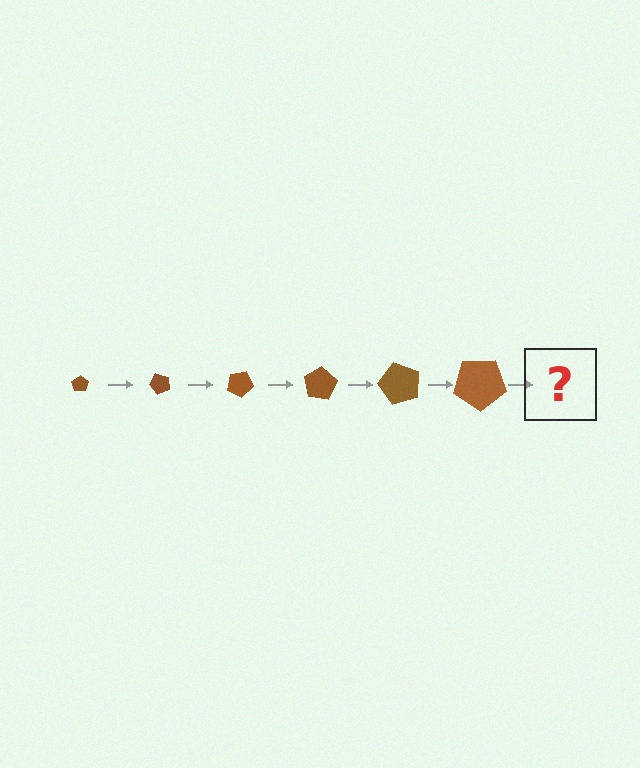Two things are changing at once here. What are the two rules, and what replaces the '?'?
The two rules are that the pentagon grows larger each step and it rotates 50 degrees each step. The '?' should be a pentagon, larger than the previous one and rotated 300 degrees from the start.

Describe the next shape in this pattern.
It should be a pentagon, larger than the previous one and rotated 300 degrees from the start.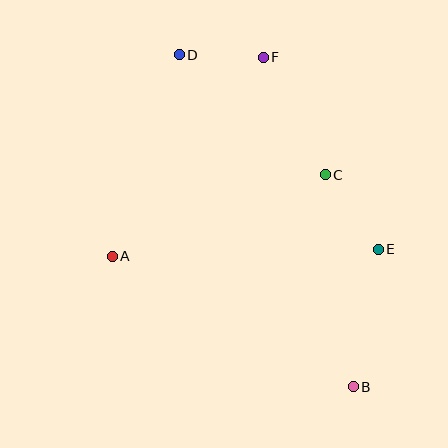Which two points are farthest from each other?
Points B and D are farthest from each other.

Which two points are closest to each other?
Points D and F are closest to each other.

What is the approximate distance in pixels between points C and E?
The distance between C and E is approximately 91 pixels.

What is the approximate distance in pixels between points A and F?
The distance between A and F is approximately 250 pixels.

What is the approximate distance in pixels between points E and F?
The distance between E and F is approximately 224 pixels.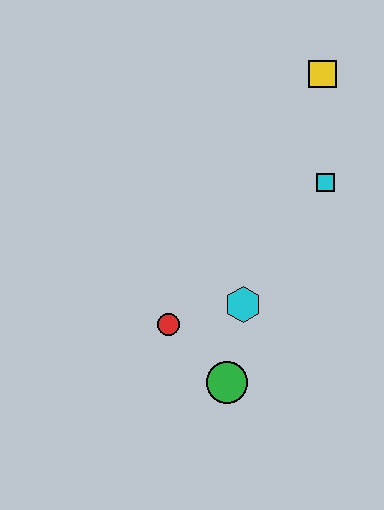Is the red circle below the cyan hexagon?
Yes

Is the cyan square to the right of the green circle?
Yes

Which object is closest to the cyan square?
The yellow square is closest to the cyan square.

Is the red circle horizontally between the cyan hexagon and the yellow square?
No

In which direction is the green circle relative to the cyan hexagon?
The green circle is below the cyan hexagon.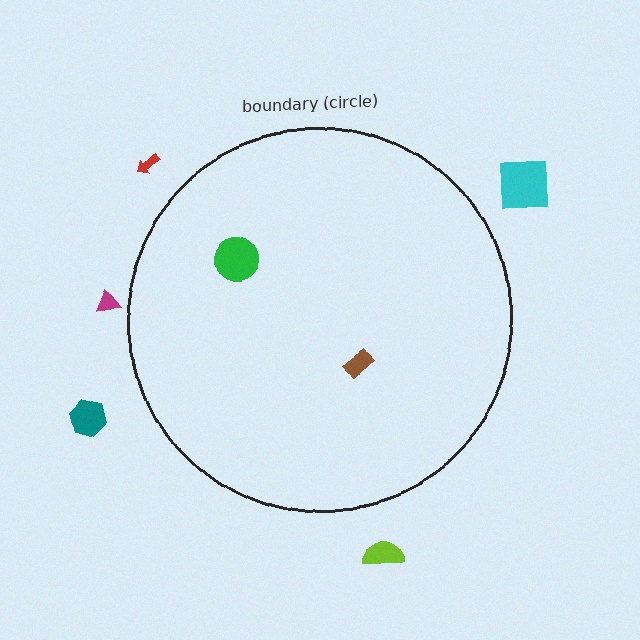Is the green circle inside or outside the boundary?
Inside.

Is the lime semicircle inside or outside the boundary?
Outside.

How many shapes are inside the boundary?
2 inside, 5 outside.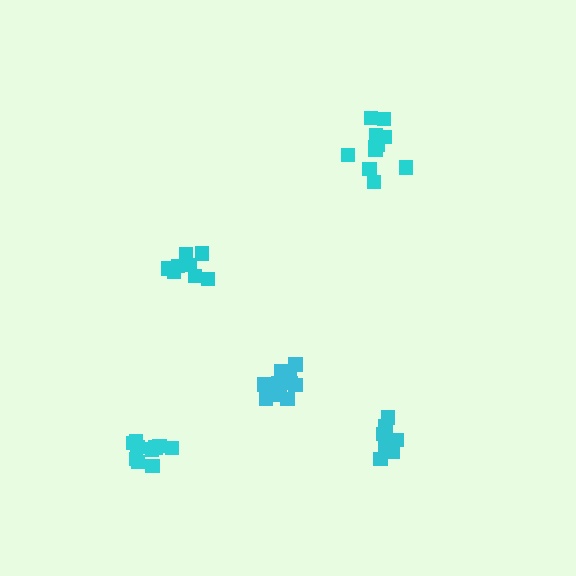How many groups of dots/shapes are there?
There are 5 groups.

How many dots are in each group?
Group 1: 8 dots, Group 2: 12 dots, Group 3: 9 dots, Group 4: 11 dots, Group 5: 10 dots (50 total).